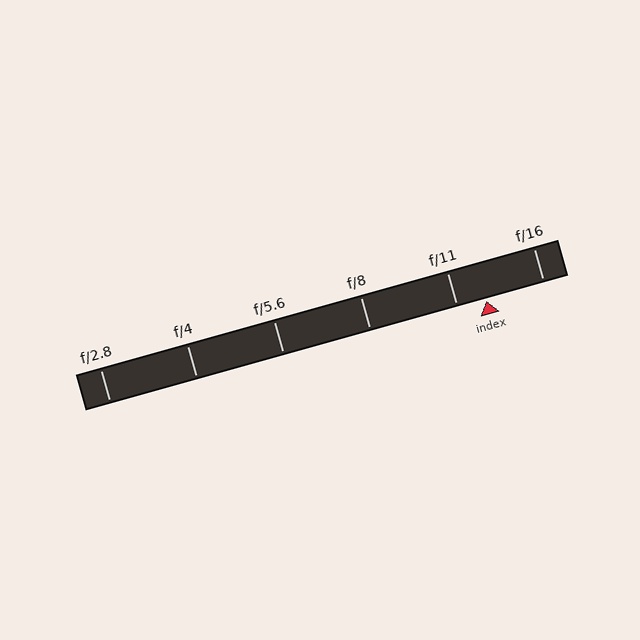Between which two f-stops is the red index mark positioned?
The index mark is between f/11 and f/16.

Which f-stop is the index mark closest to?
The index mark is closest to f/11.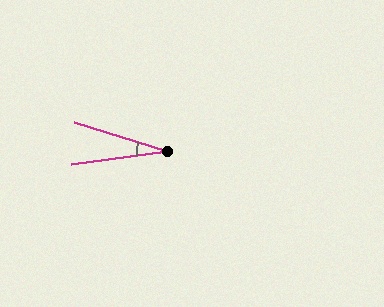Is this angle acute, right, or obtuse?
It is acute.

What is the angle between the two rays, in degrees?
Approximately 25 degrees.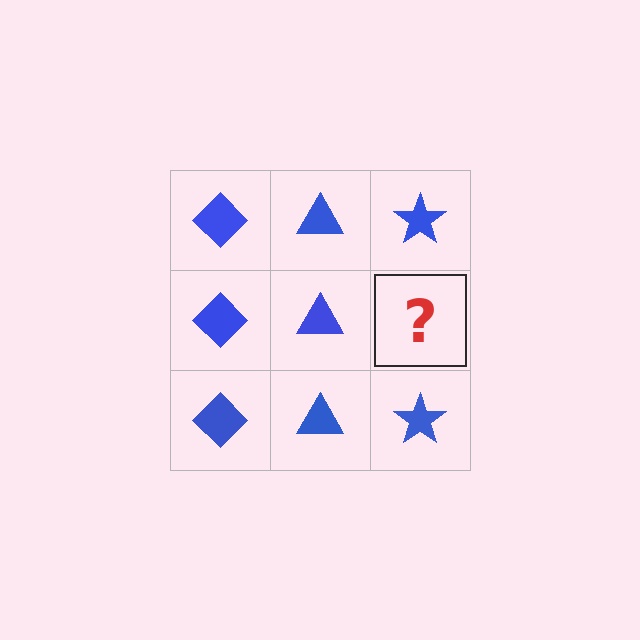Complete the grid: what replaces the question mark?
The question mark should be replaced with a blue star.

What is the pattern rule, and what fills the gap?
The rule is that each column has a consistent shape. The gap should be filled with a blue star.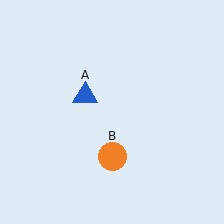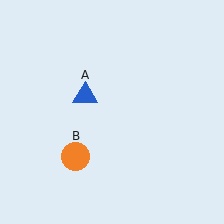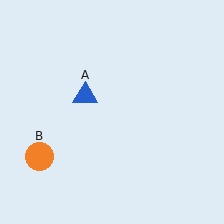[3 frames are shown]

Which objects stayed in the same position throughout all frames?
Blue triangle (object A) remained stationary.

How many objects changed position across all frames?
1 object changed position: orange circle (object B).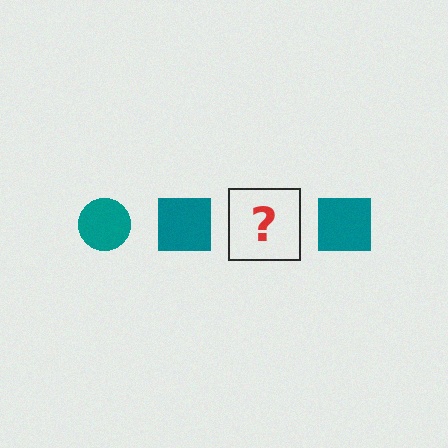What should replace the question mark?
The question mark should be replaced with a teal circle.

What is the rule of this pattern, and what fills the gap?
The rule is that the pattern cycles through circle, square shapes in teal. The gap should be filled with a teal circle.